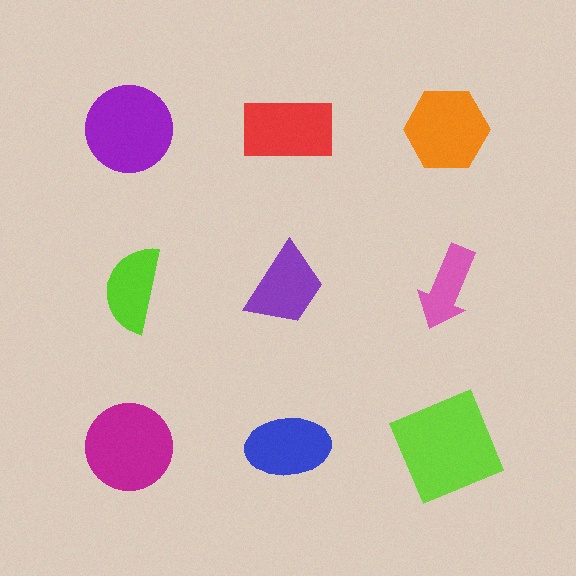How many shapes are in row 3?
3 shapes.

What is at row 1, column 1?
A purple circle.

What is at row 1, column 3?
An orange hexagon.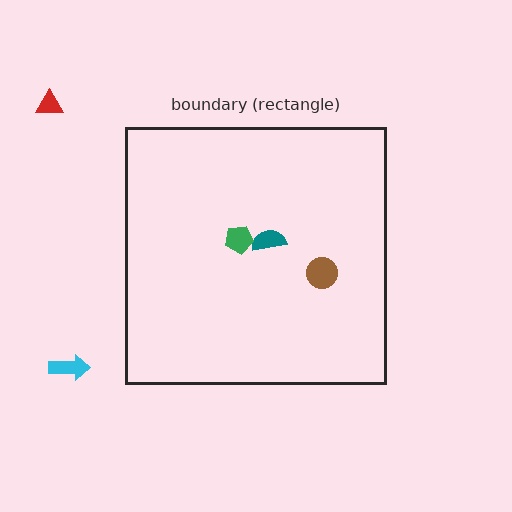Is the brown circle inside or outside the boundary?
Inside.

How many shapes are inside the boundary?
3 inside, 2 outside.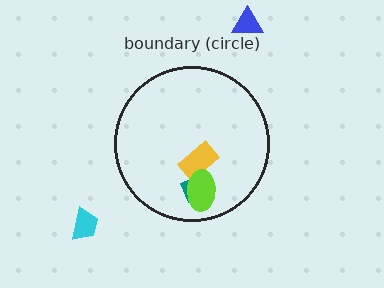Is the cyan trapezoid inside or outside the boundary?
Outside.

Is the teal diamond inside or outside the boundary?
Inside.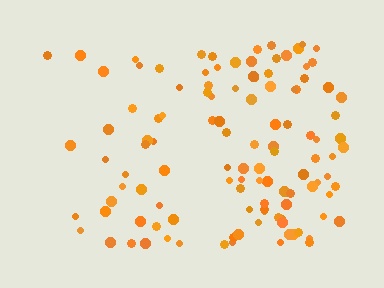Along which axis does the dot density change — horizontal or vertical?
Horizontal.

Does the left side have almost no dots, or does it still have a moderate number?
Still a moderate number, just noticeably fewer than the right.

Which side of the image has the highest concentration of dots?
The right.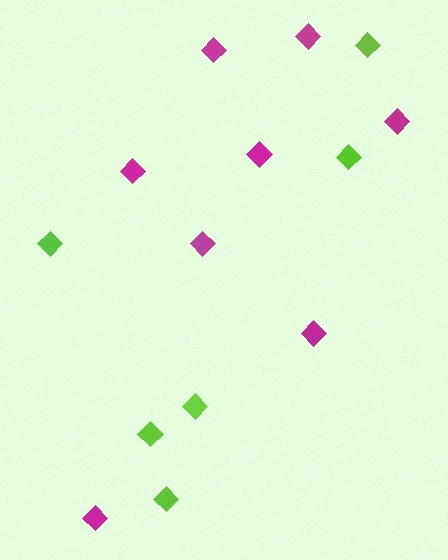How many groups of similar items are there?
There are 2 groups: one group of lime diamonds (6) and one group of magenta diamonds (8).